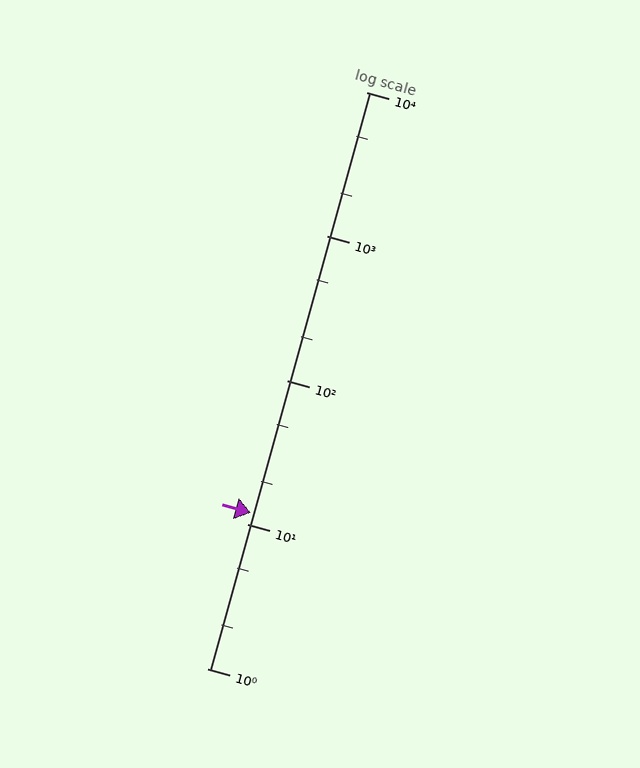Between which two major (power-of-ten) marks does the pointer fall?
The pointer is between 10 and 100.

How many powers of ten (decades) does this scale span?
The scale spans 4 decades, from 1 to 10000.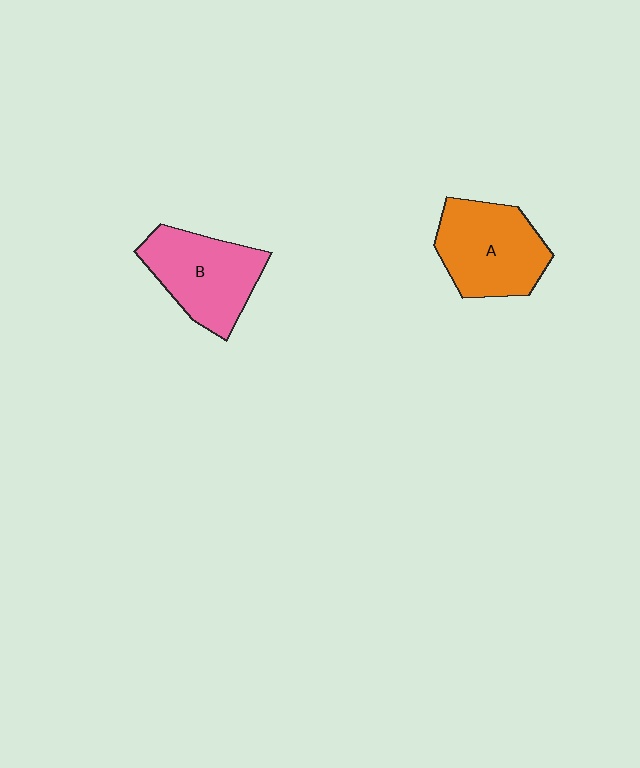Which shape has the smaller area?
Shape B (pink).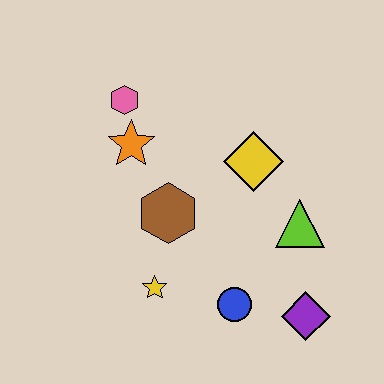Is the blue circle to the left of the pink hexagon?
No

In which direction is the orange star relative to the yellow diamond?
The orange star is to the left of the yellow diamond.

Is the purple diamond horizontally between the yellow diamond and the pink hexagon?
No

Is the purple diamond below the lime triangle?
Yes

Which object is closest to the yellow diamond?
The lime triangle is closest to the yellow diamond.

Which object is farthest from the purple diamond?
The pink hexagon is farthest from the purple diamond.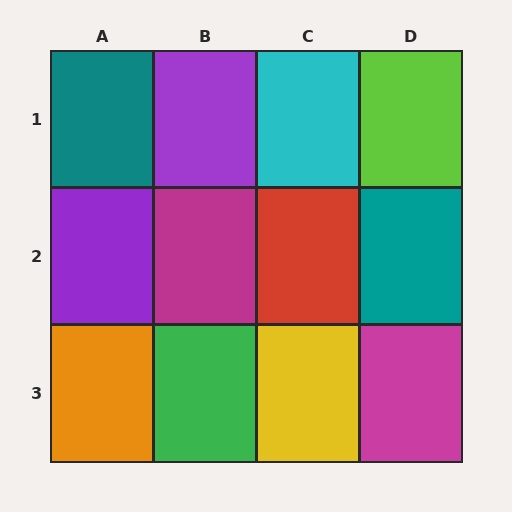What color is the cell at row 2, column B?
Magenta.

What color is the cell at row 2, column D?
Teal.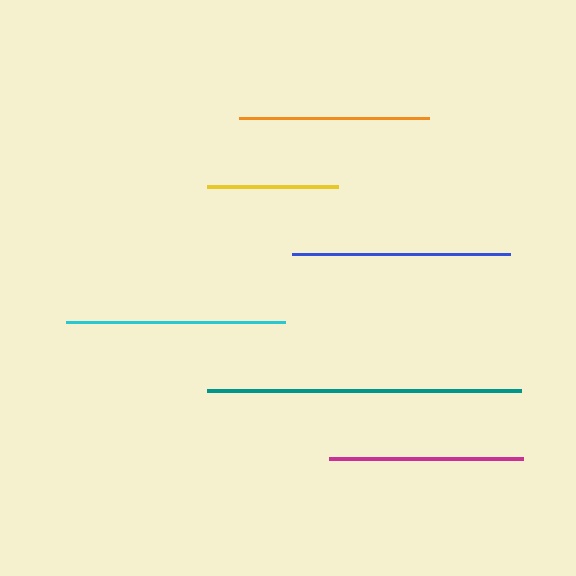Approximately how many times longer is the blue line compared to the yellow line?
The blue line is approximately 1.7 times the length of the yellow line.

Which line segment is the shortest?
The yellow line is the shortest at approximately 131 pixels.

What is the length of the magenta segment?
The magenta segment is approximately 194 pixels long.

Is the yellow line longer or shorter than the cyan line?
The cyan line is longer than the yellow line.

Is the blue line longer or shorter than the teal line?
The teal line is longer than the blue line.